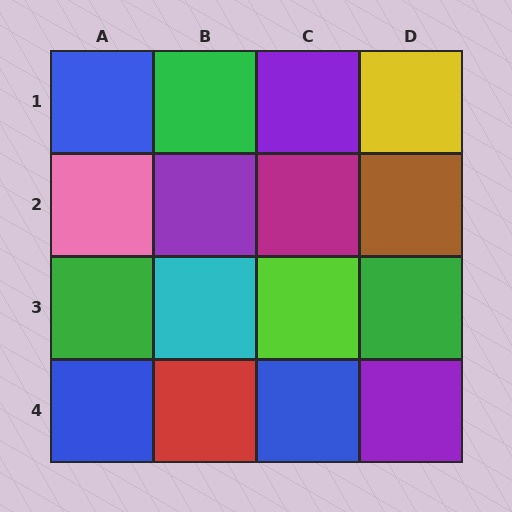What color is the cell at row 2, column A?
Pink.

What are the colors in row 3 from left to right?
Green, cyan, lime, green.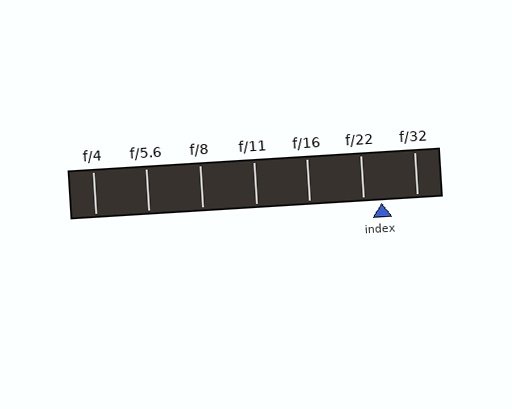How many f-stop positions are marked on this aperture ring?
There are 7 f-stop positions marked.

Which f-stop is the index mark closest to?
The index mark is closest to f/22.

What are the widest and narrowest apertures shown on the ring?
The widest aperture shown is f/4 and the narrowest is f/32.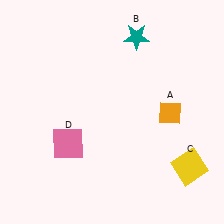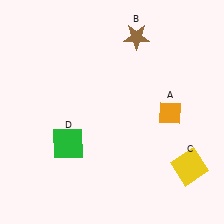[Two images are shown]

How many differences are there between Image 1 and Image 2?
There are 2 differences between the two images.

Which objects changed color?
B changed from teal to brown. D changed from pink to green.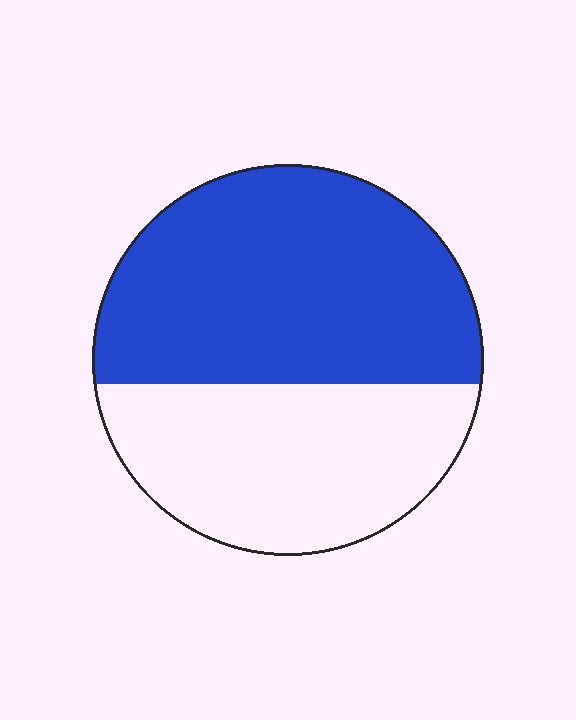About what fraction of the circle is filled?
About three fifths (3/5).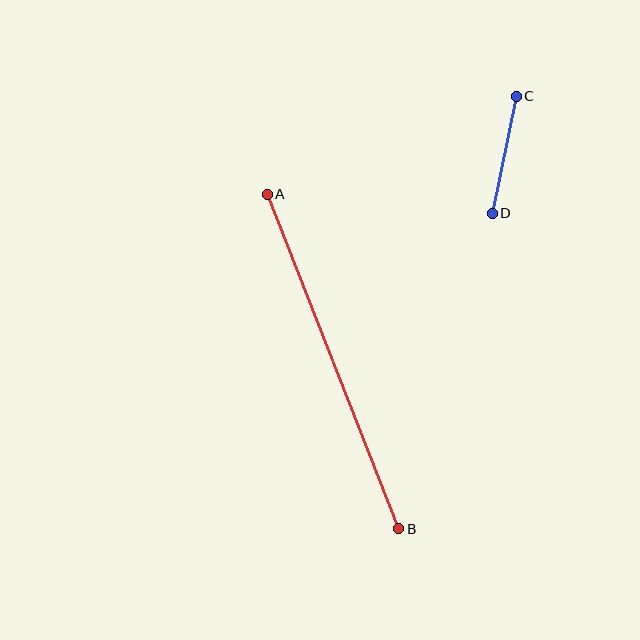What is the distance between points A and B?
The distance is approximately 359 pixels.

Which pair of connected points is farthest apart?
Points A and B are farthest apart.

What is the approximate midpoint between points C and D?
The midpoint is at approximately (504, 155) pixels.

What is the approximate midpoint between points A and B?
The midpoint is at approximately (333, 362) pixels.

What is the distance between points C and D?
The distance is approximately 119 pixels.